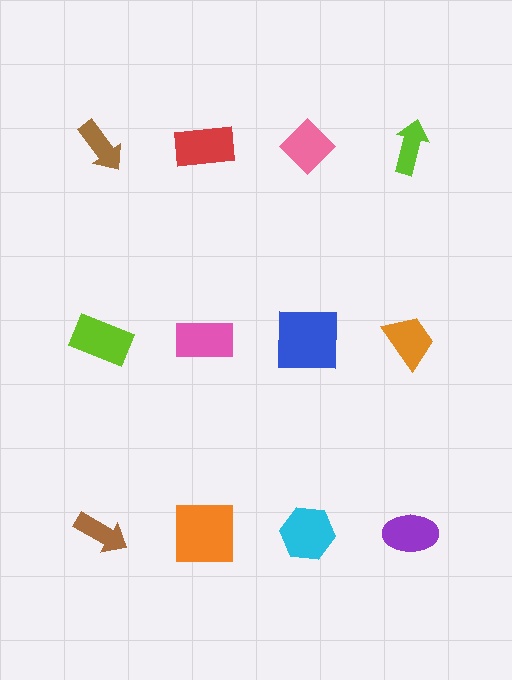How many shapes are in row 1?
4 shapes.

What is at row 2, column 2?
A pink rectangle.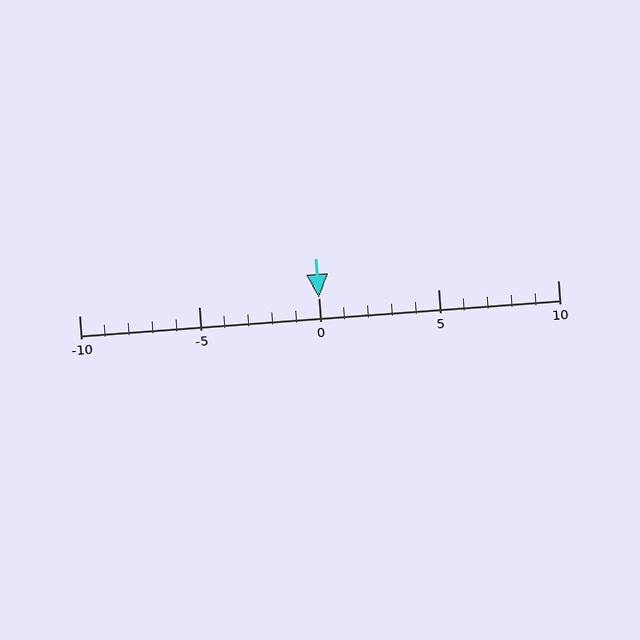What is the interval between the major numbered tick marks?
The major tick marks are spaced 5 units apart.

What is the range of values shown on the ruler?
The ruler shows values from -10 to 10.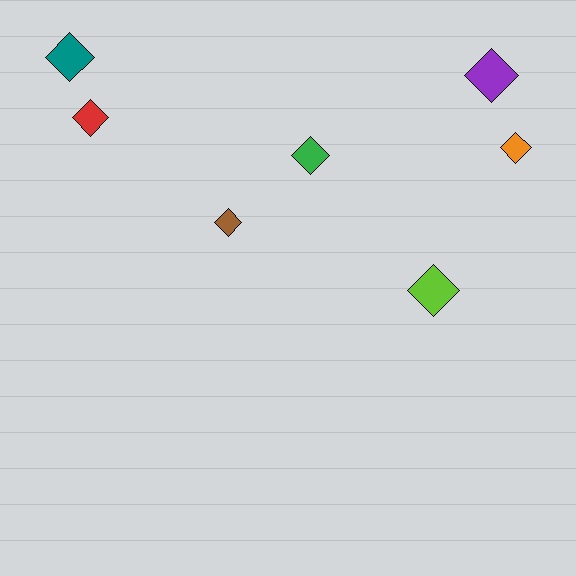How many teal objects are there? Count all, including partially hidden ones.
There is 1 teal object.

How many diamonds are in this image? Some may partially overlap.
There are 7 diamonds.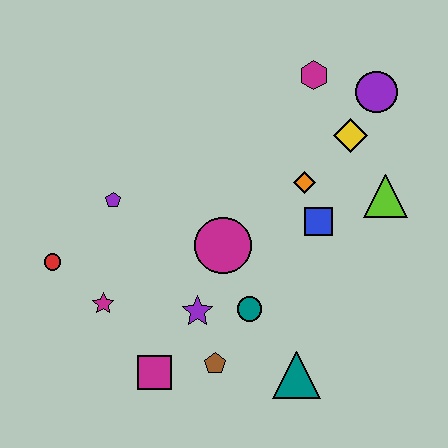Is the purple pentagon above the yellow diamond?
No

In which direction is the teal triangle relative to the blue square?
The teal triangle is below the blue square.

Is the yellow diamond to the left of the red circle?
No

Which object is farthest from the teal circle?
The purple circle is farthest from the teal circle.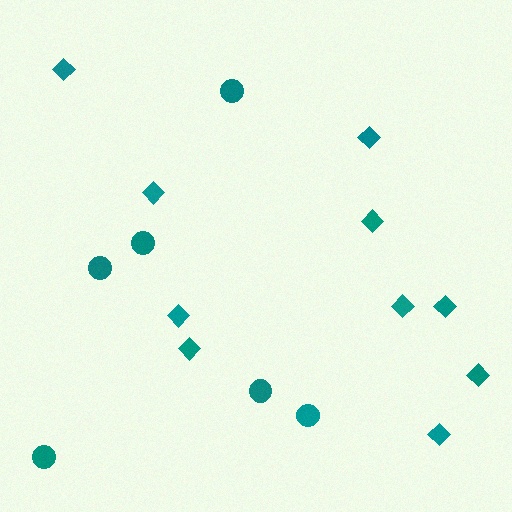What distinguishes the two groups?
There are 2 groups: one group of diamonds (10) and one group of circles (6).